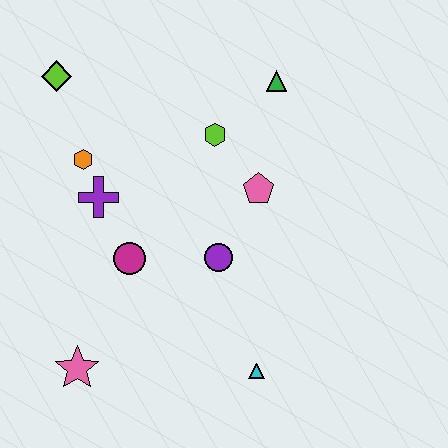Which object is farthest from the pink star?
The green triangle is farthest from the pink star.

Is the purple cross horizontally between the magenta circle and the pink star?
Yes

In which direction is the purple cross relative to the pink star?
The purple cross is above the pink star.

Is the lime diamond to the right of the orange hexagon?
No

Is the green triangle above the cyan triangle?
Yes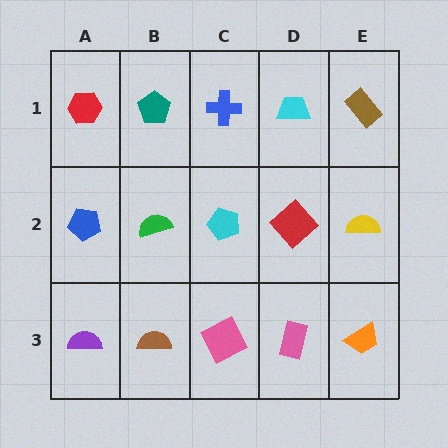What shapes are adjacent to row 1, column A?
A blue pentagon (row 2, column A), a teal pentagon (row 1, column B).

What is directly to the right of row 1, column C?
A cyan trapezoid.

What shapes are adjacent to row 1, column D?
A red diamond (row 2, column D), a blue cross (row 1, column C), a brown rectangle (row 1, column E).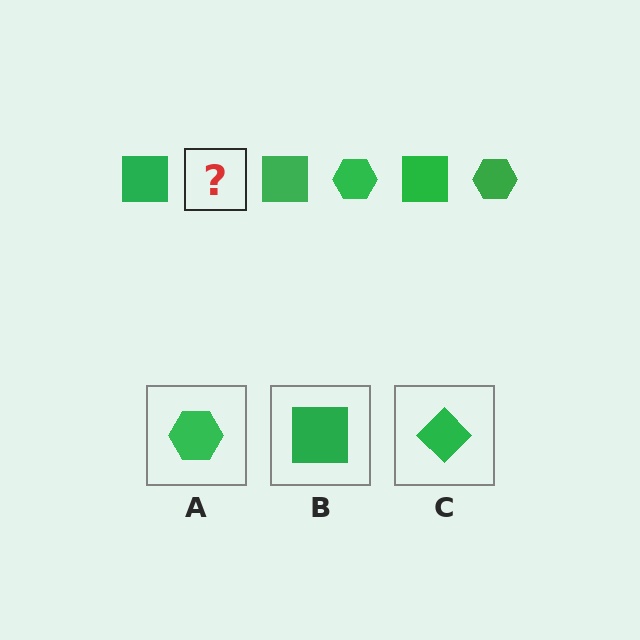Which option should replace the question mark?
Option A.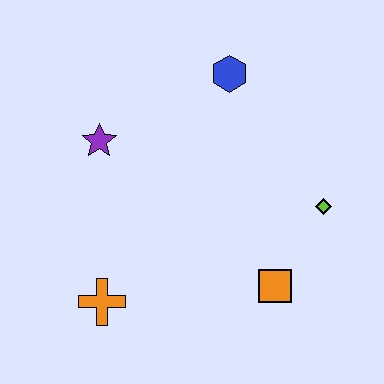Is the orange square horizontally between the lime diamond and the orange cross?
Yes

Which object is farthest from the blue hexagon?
The orange cross is farthest from the blue hexagon.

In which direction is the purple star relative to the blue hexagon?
The purple star is to the left of the blue hexagon.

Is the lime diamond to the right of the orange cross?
Yes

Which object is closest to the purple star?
The blue hexagon is closest to the purple star.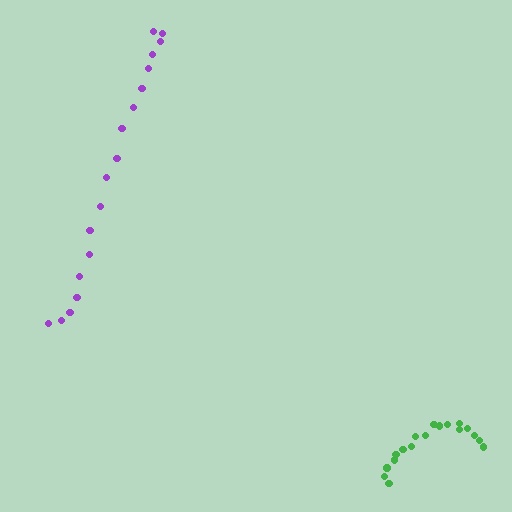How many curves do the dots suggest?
There are 2 distinct paths.